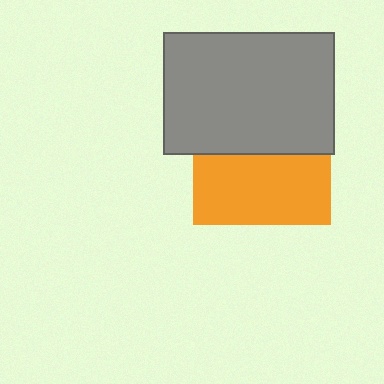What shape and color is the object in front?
The object in front is a gray rectangle.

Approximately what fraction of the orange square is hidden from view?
Roughly 49% of the orange square is hidden behind the gray rectangle.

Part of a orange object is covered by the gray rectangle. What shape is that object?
It is a square.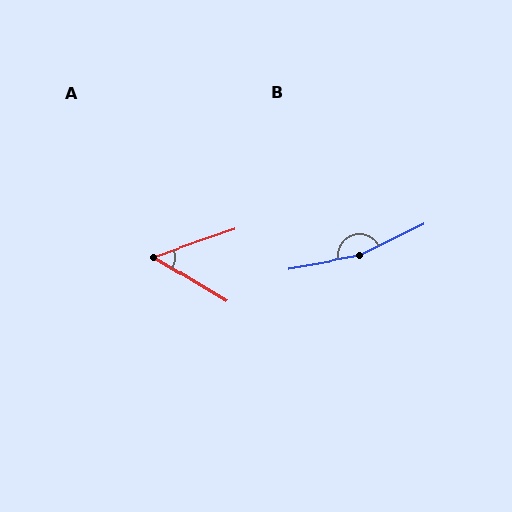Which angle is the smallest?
A, at approximately 50 degrees.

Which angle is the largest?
B, at approximately 163 degrees.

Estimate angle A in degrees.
Approximately 50 degrees.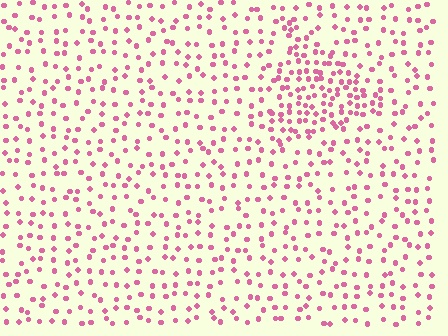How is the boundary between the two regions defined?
The boundary is defined by a change in element density (approximately 2.1x ratio). All elements are the same color, size, and shape.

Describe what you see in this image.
The image contains small pink elements arranged at two different densities. A triangle-shaped region is visible where the elements are more densely packed than the surrounding area.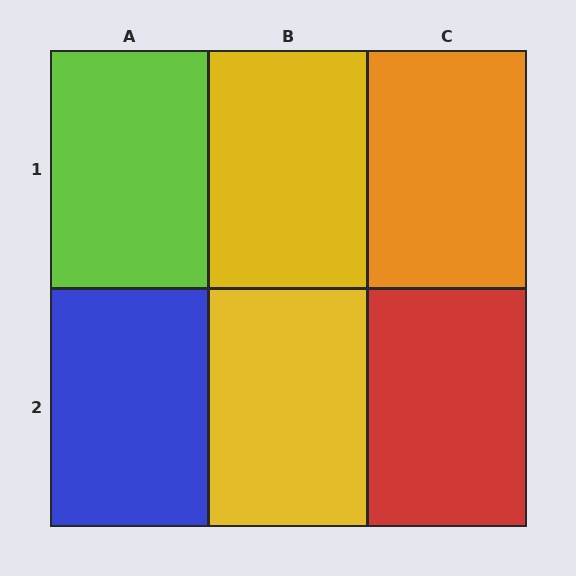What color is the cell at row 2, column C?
Red.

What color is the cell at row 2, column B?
Yellow.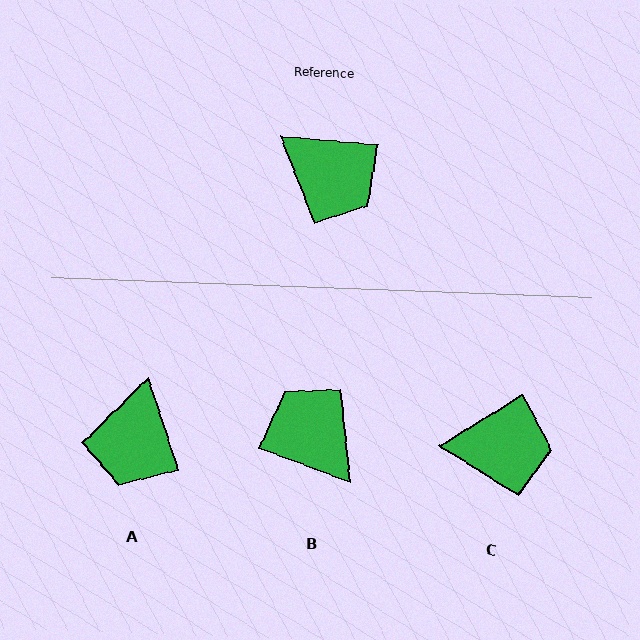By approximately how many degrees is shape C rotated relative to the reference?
Approximately 37 degrees counter-clockwise.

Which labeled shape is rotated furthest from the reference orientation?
B, about 165 degrees away.